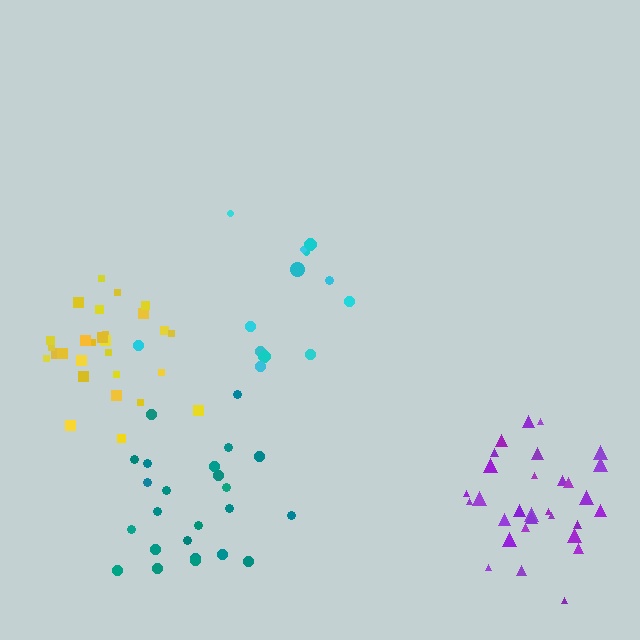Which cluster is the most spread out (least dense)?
Cyan.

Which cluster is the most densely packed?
Yellow.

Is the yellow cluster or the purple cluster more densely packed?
Yellow.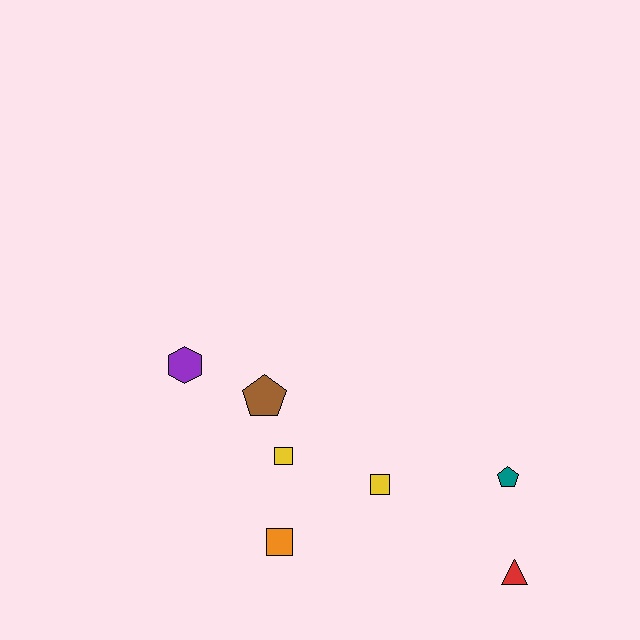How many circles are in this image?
There are no circles.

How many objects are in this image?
There are 7 objects.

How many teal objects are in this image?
There is 1 teal object.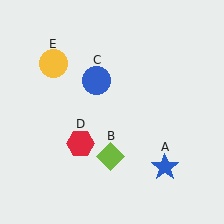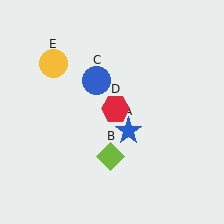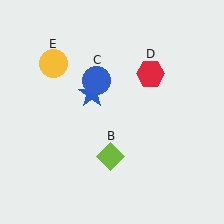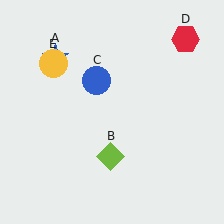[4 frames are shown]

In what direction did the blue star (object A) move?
The blue star (object A) moved up and to the left.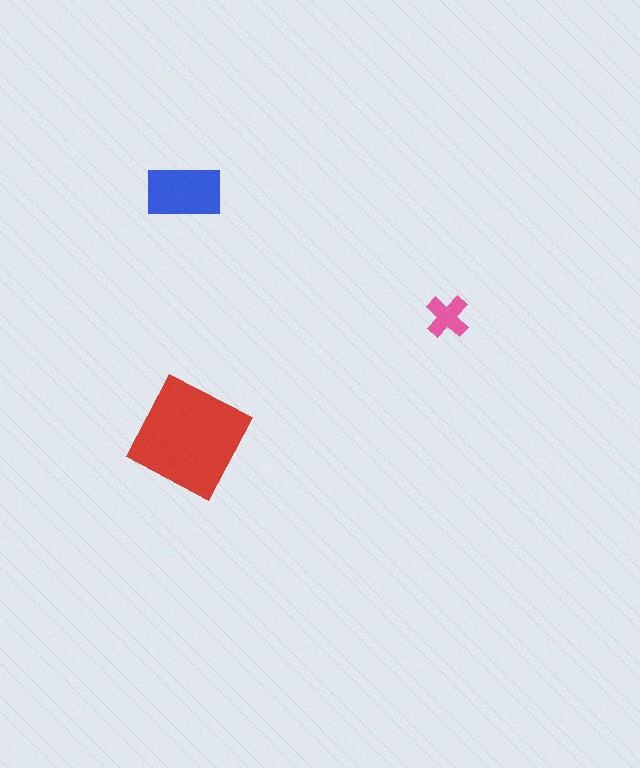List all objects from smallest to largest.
The pink cross, the blue rectangle, the red square.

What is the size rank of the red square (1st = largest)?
1st.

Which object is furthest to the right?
The pink cross is rightmost.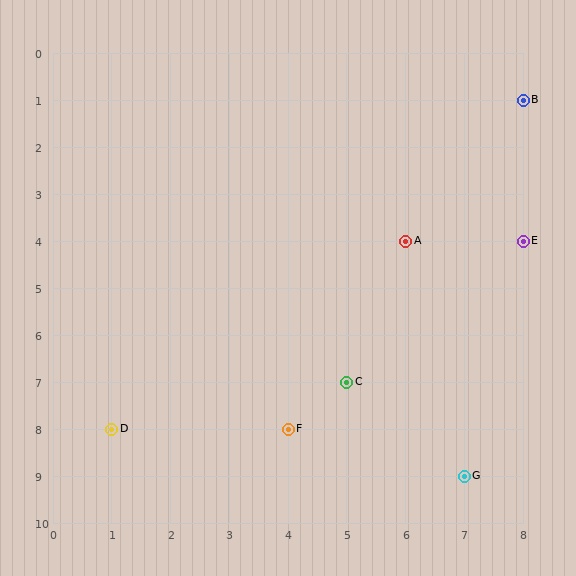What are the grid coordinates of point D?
Point D is at grid coordinates (1, 8).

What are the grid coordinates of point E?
Point E is at grid coordinates (8, 4).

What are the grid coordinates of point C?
Point C is at grid coordinates (5, 7).